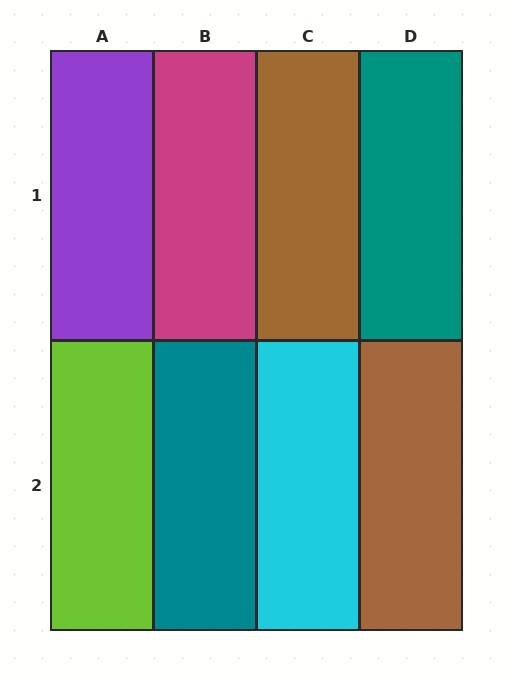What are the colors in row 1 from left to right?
Purple, magenta, brown, teal.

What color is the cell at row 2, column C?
Cyan.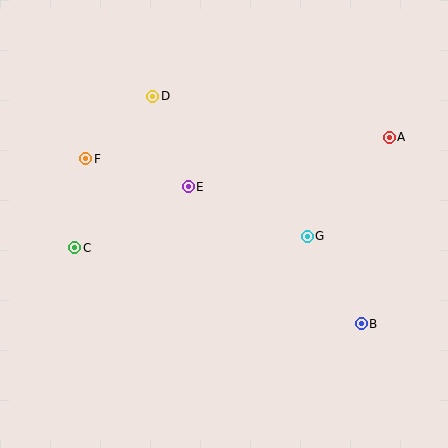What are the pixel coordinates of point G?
Point G is at (307, 236).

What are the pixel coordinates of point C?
Point C is at (75, 248).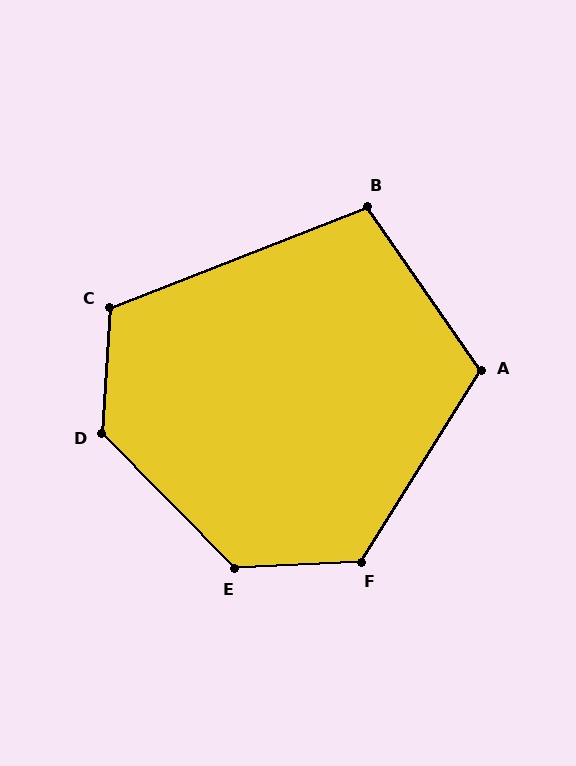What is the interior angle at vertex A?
Approximately 113 degrees (obtuse).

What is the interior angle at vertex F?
Approximately 125 degrees (obtuse).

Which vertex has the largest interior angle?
D, at approximately 132 degrees.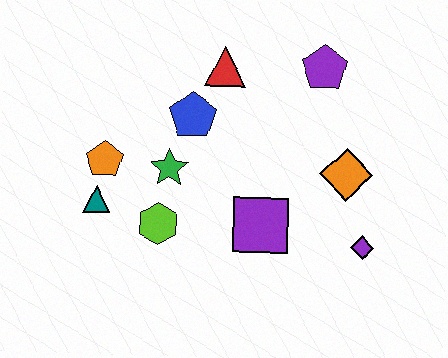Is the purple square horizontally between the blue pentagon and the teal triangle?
No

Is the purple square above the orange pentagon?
No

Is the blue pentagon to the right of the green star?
Yes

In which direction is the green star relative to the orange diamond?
The green star is to the left of the orange diamond.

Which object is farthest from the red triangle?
The purple diamond is farthest from the red triangle.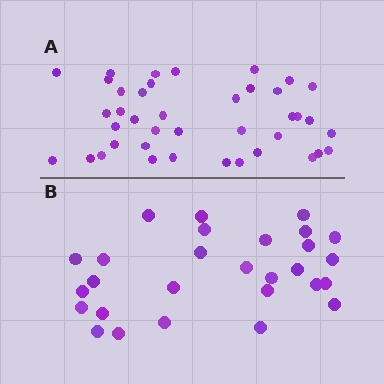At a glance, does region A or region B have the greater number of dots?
Region A (the top region) has more dots.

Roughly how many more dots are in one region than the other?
Region A has roughly 12 or so more dots than region B.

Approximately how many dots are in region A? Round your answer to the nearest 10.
About 40 dots.